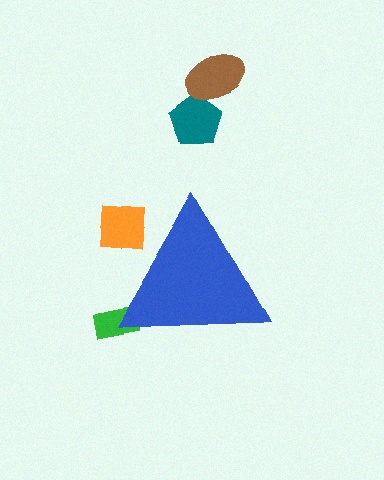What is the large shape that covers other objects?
A blue triangle.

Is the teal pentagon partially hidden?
No, the teal pentagon is fully visible.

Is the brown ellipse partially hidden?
No, the brown ellipse is fully visible.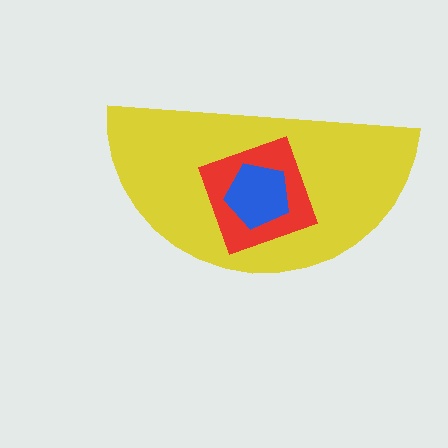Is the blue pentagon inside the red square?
Yes.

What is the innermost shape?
The blue pentagon.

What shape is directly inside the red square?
The blue pentagon.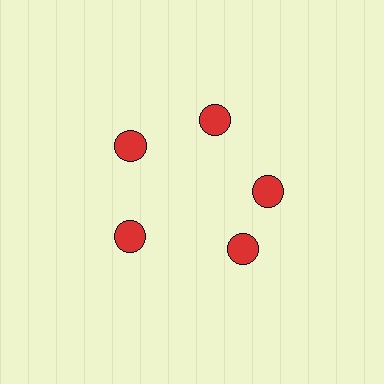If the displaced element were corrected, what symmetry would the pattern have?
It would have 5-fold rotational symmetry — the pattern would map onto itself every 72 degrees.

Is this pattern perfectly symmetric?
No. The 5 red circles are arranged in a ring, but one element near the 5 o'clock position is rotated out of alignment along the ring, breaking the 5-fold rotational symmetry.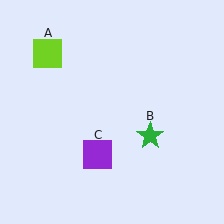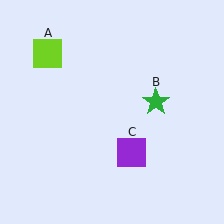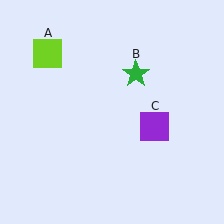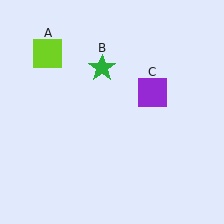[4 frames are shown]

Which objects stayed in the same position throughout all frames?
Lime square (object A) remained stationary.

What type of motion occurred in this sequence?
The green star (object B), purple square (object C) rotated counterclockwise around the center of the scene.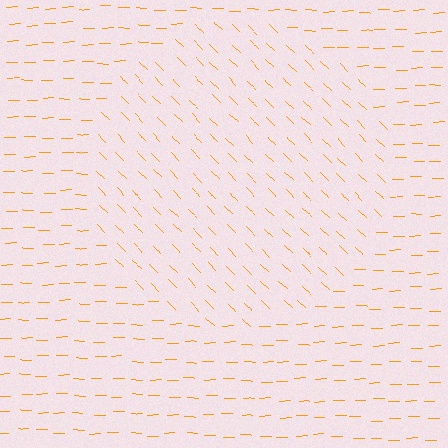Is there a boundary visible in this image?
Yes, there is a texture boundary formed by a change in line orientation.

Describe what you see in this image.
The image is filled with small orange line segments. A circle region in the image has lines oriented differently from the surrounding lines, creating a visible texture boundary.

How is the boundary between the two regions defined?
The boundary is defined purely by a change in line orientation (approximately 45 degrees difference). All lines are the same color and thickness.